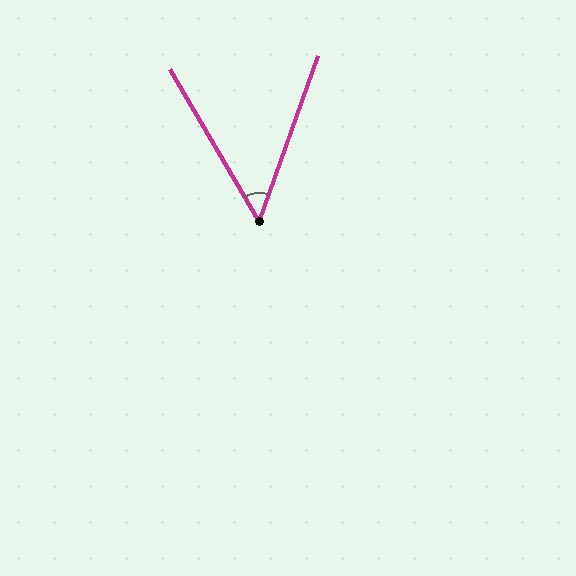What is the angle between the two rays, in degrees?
Approximately 50 degrees.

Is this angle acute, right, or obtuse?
It is acute.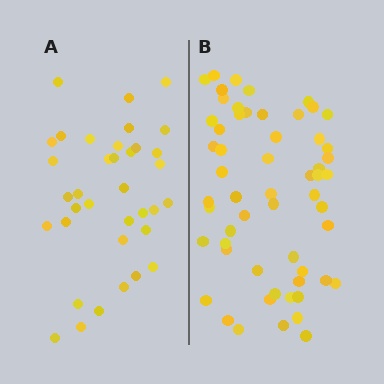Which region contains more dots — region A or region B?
Region B (the right region) has more dots.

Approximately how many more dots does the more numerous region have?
Region B has approximately 20 more dots than region A.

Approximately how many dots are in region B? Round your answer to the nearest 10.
About 60 dots. (The exact count is 57, which rounds to 60.)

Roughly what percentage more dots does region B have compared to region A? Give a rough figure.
About 60% more.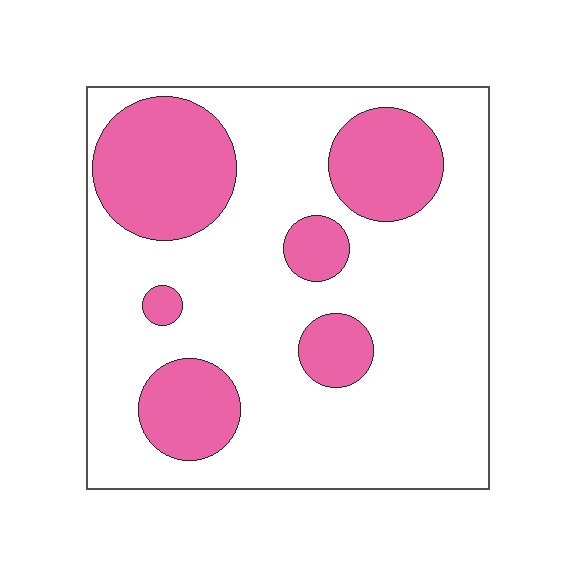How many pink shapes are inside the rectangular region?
6.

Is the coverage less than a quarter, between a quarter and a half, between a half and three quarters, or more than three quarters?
Between a quarter and a half.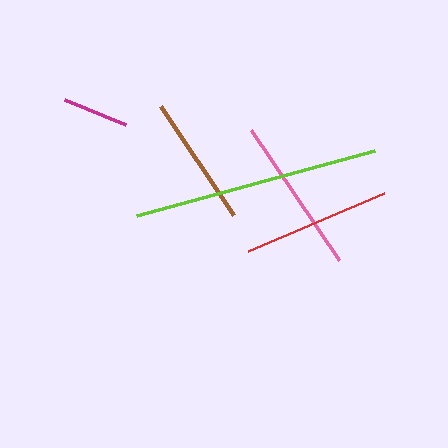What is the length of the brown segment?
The brown segment is approximately 132 pixels long.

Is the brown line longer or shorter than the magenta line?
The brown line is longer than the magenta line.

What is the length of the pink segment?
The pink segment is approximately 157 pixels long.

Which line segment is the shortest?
The magenta line is the shortest at approximately 67 pixels.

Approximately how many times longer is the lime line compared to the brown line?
The lime line is approximately 1.9 times the length of the brown line.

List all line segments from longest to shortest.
From longest to shortest: lime, pink, red, brown, magenta.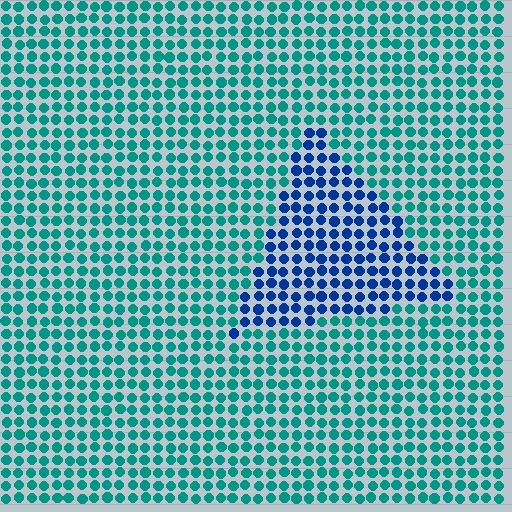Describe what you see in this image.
The image is filled with small teal elements in a uniform arrangement. A triangle-shaped region is visible where the elements are tinted to a slightly different hue, forming a subtle color boundary.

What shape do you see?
I see a triangle.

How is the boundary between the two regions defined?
The boundary is defined purely by a slight shift in hue (about 46 degrees). Spacing, size, and orientation are identical on both sides.